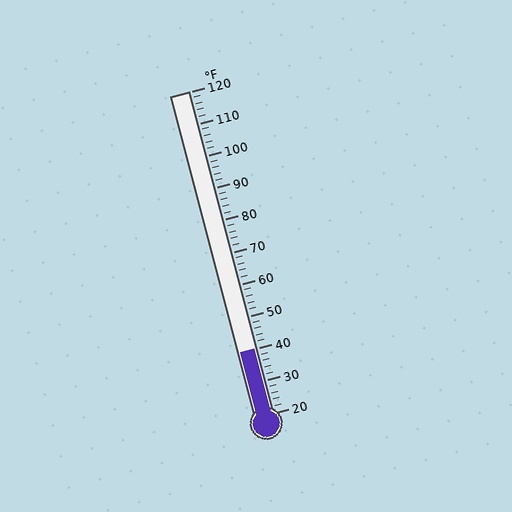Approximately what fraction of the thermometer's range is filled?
The thermometer is filled to approximately 20% of its range.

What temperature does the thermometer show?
The thermometer shows approximately 40°F.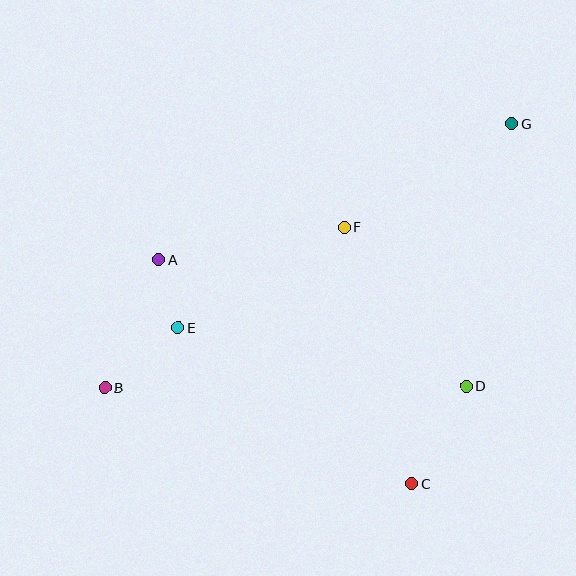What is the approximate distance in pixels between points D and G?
The distance between D and G is approximately 266 pixels.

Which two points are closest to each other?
Points A and E are closest to each other.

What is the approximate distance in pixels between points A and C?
The distance between A and C is approximately 337 pixels.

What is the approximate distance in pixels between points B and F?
The distance between B and F is approximately 288 pixels.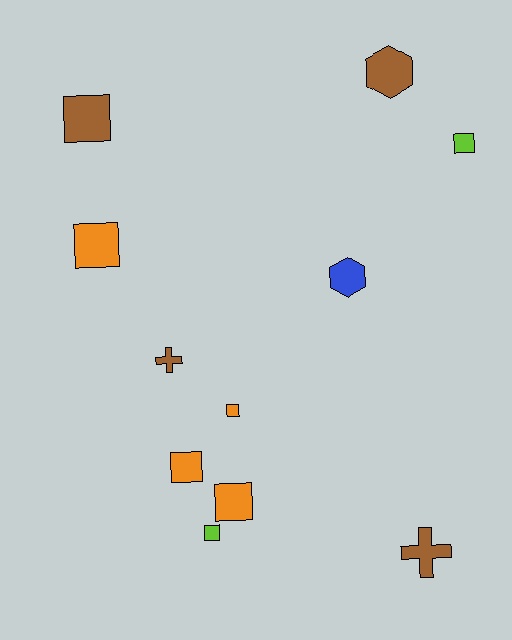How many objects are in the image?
There are 11 objects.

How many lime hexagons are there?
There are no lime hexagons.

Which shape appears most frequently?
Square, with 7 objects.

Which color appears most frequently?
Brown, with 4 objects.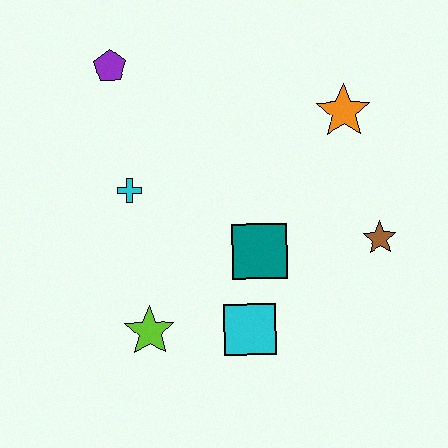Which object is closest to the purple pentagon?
The cyan cross is closest to the purple pentagon.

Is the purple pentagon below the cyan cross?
No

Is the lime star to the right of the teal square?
No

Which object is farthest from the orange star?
The lime star is farthest from the orange star.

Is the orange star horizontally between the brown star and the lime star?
Yes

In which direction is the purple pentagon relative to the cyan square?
The purple pentagon is above the cyan square.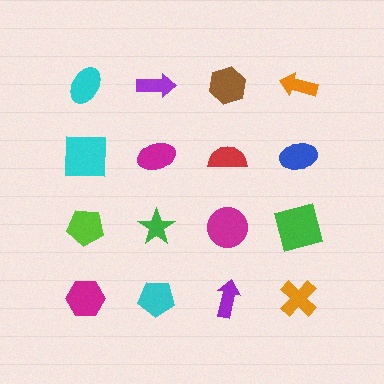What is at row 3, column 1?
A lime pentagon.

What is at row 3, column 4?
A green square.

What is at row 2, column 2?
A magenta ellipse.